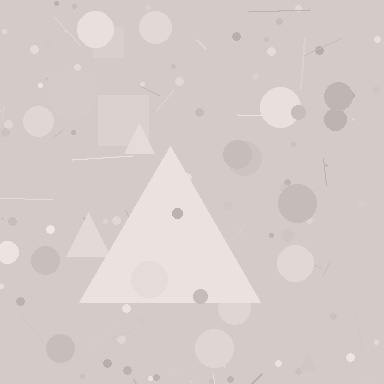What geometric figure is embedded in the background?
A triangle is embedded in the background.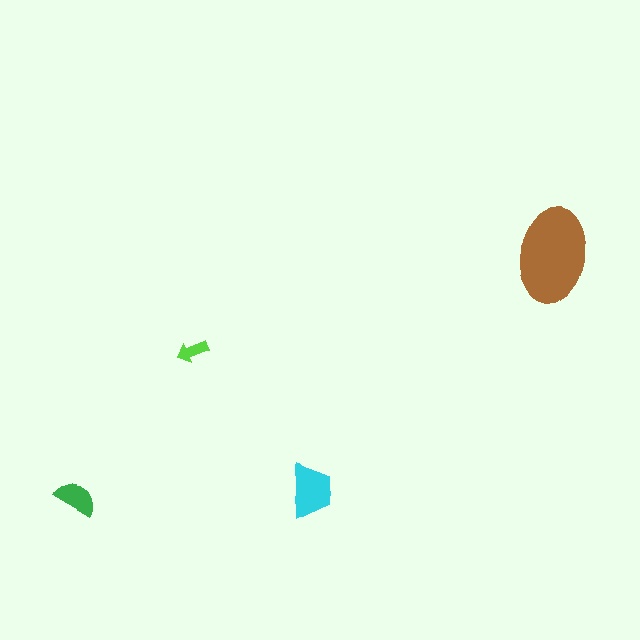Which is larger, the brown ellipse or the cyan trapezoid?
The brown ellipse.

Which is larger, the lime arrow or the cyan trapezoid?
The cyan trapezoid.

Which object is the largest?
The brown ellipse.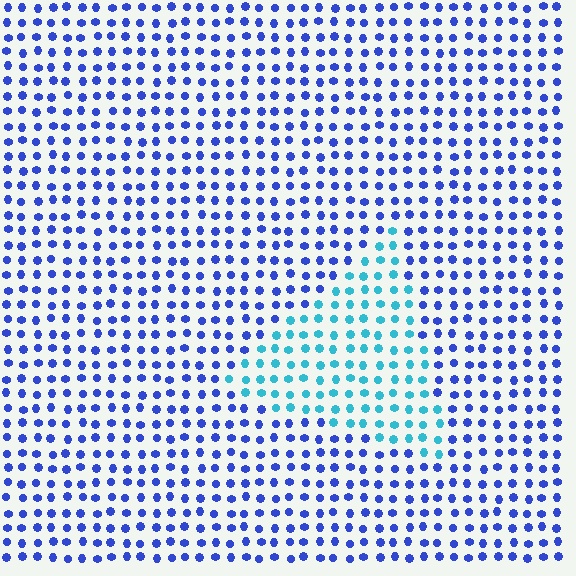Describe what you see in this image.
The image is filled with small blue elements in a uniform arrangement. A triangle-shaped region is visible where the elements are tinted to a slightly different hue, forming a subtle color boundary.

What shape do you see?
I see a triangle.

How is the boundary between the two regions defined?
The boundary is defined purely by a slight shift in hue (about 44 degrees). Spacing, size, and orientation are identical on both sides.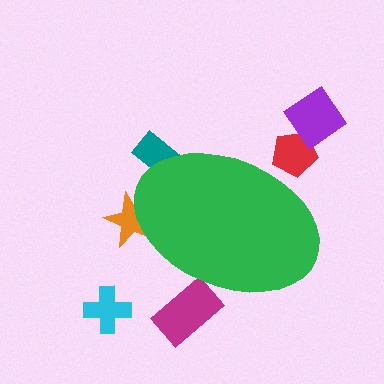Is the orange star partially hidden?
Yes, the orange star is partially hidden behind the green ellipse.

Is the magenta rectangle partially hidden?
Yes, the magenta rectangle is partially hidden behind the green ellipse.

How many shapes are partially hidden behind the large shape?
4 shapes are partially hidden.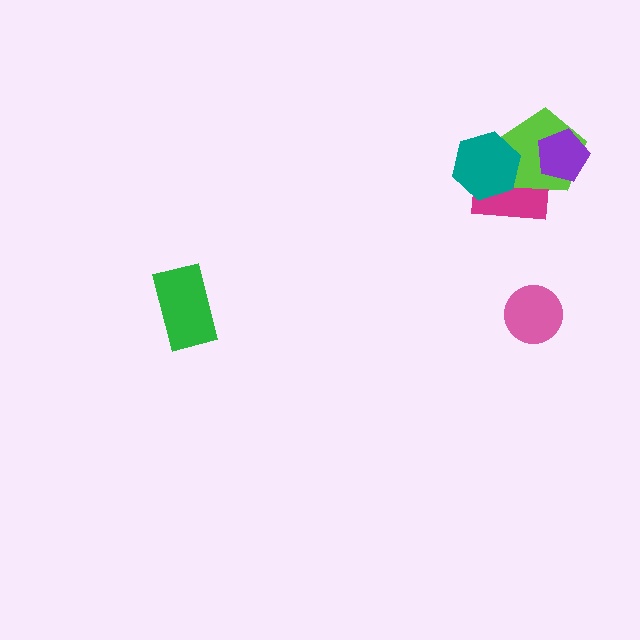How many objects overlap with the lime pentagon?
3 objects overlap with the lime pentagon.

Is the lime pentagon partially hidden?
Yes, it is partially covered by another shape.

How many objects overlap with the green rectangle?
0 objects overlap with the green rectangle.